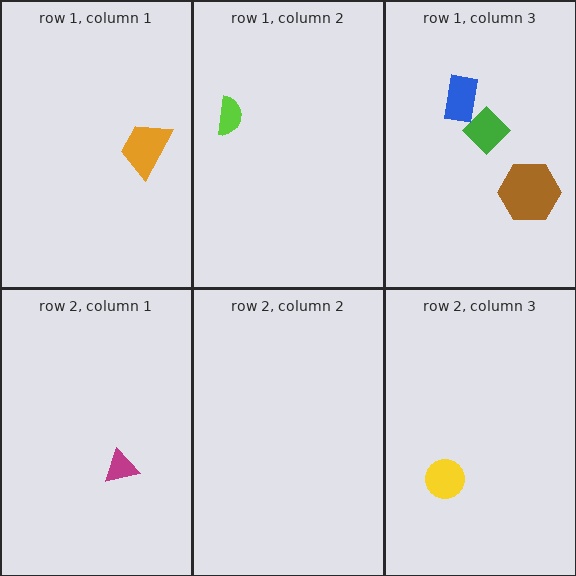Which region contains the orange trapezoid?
The row 1, column 1 region.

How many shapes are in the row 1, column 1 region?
1.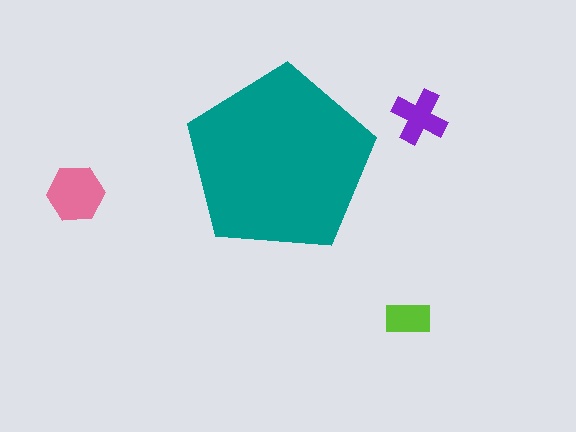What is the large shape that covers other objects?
A teal pentagon.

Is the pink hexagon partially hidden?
No, the pink hexagon is fully visible.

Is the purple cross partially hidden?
No, the purple cross is fully visible.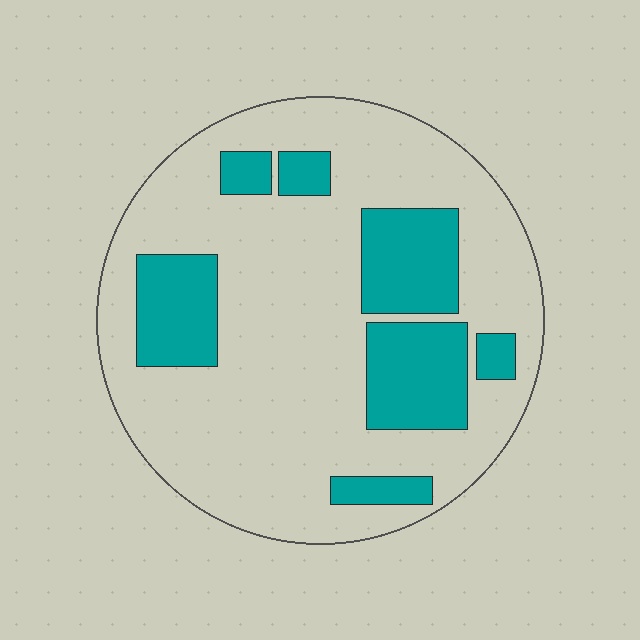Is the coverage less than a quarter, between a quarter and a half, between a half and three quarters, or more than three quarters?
Between a quarter and a half.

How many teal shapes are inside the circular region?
7.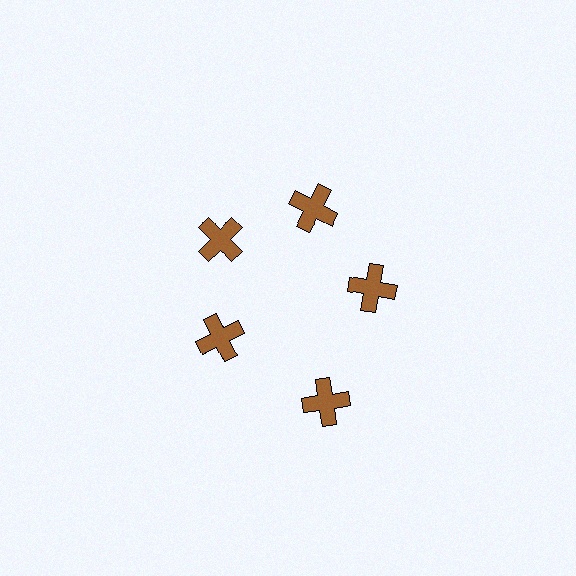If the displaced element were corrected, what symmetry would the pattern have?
It would have 5-fold rotational symmetry — the pattern would map onto itself every 72 degrees.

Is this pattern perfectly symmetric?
No. The 5 brown crosses are arranged in a ring, but one element near the 5 o'clock position is pushed outward from the center, breaking the 5-fold rotational symmetry.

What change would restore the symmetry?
The symmetry would be restored by moving it inward, back onto the ring so that all 5 crosses sit at equal angles and equal distance from the center.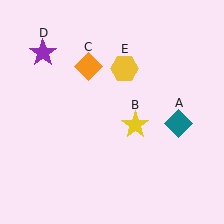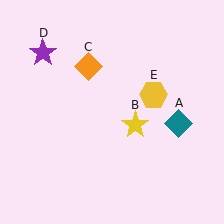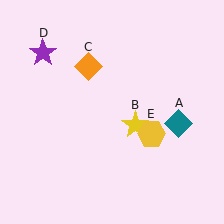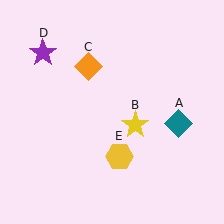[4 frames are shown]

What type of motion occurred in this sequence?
The yellow hexagon (object E) rotated clockwise around the center of the scene.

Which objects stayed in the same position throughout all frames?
Teal diamond (object A) and yellow star (object B) and orange diamond (object C) and purple star (object D) remained stationary.